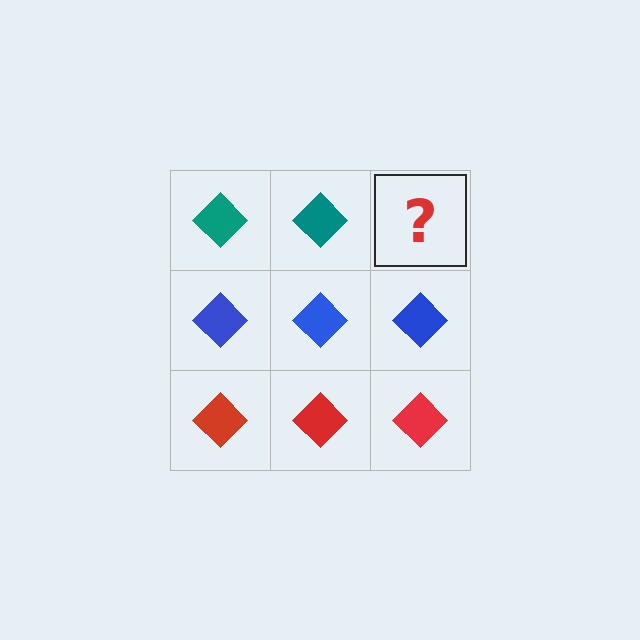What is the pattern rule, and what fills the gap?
The rule is that each row has a consistent color. The gap should be filled with a teal diamond.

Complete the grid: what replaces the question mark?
The question mark should be replaced with a teal diamond.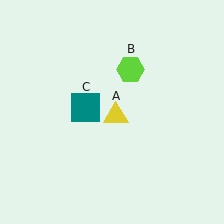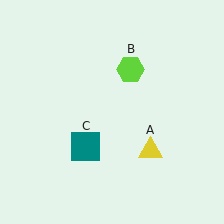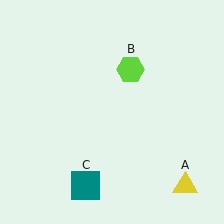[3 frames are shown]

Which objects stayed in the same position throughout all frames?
Lime hexagon (object B) remained stationary.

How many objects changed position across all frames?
2 objects changed position: yellow triangle (object A), teal square (object C).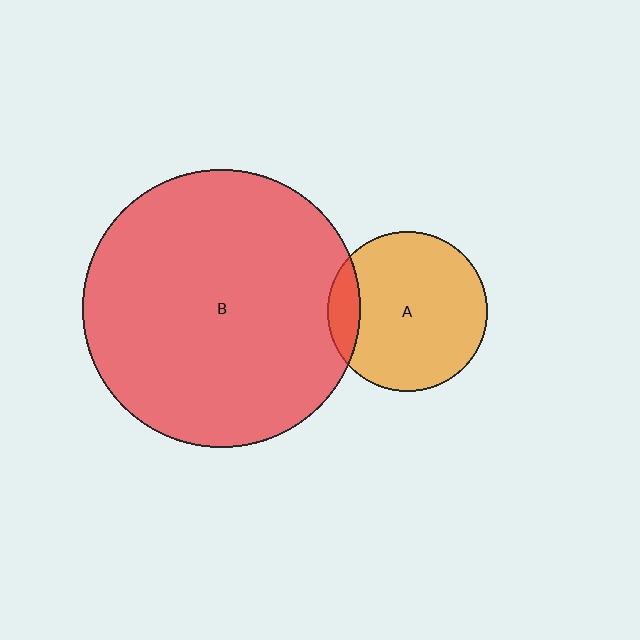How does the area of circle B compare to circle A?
Approximately 3.0 times.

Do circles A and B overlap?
Yes.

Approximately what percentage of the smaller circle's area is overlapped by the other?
Approximately 10%.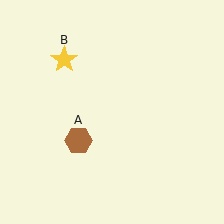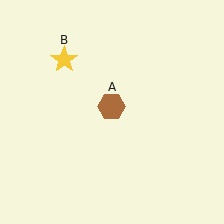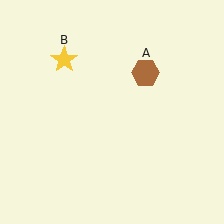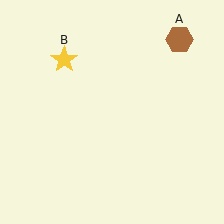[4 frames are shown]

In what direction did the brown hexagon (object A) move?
The brown hexagon (object A) moved up and to the right.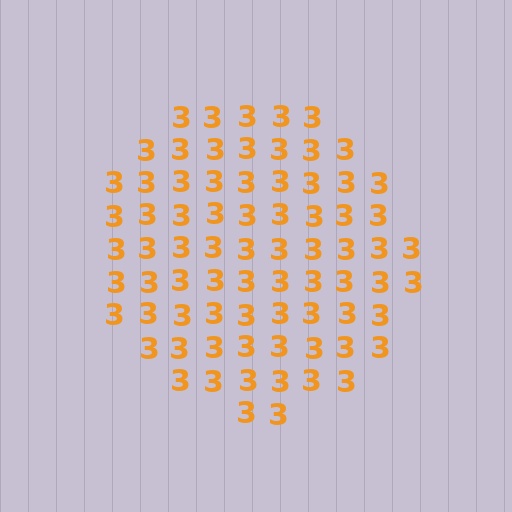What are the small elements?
The small elements are digit 3's.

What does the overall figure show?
The overall figure shows a circle.